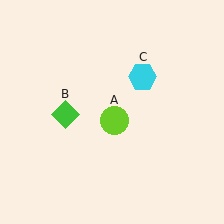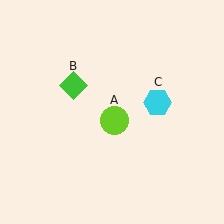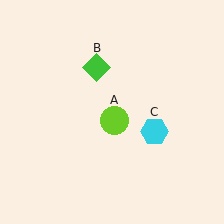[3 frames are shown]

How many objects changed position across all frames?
2 objects changed position: green diamond (object B), cyan hexagon (object C).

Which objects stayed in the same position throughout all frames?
Lime circle (object A) remained stationary.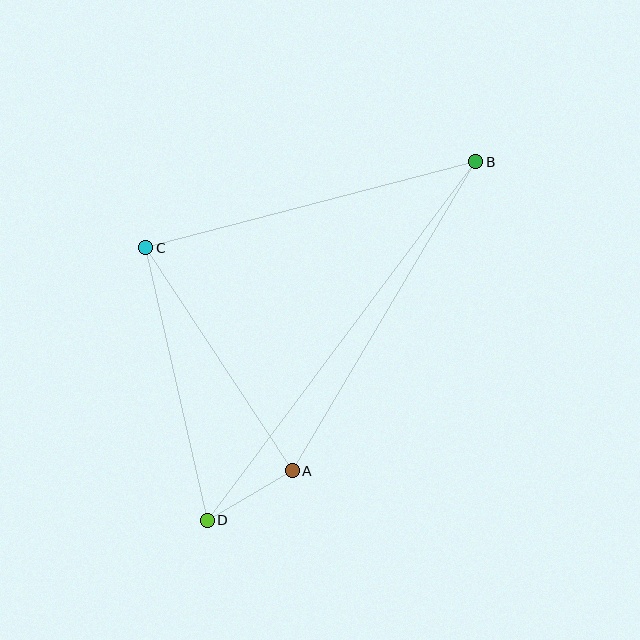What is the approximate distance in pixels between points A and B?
The distance between A and B is approximately 359 pixels.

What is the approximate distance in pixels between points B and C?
The distance between B and C is approximately 341 pixels.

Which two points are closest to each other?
Points A and D are closest to each other.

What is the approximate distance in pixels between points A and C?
The distance between A and C is approximately 267 pixels.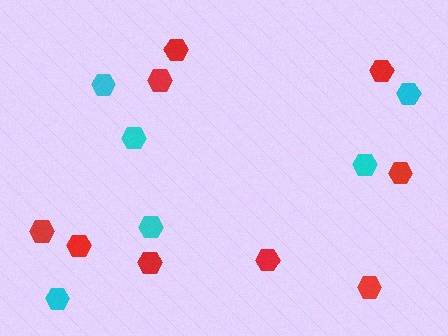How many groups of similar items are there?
There are 2 groups: one group of cyan hexagons (6) and one group of red hexagons (9).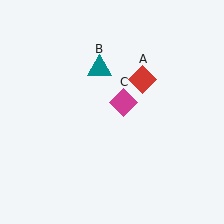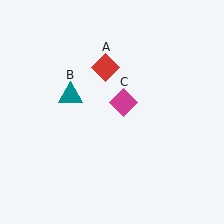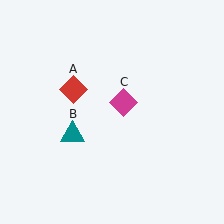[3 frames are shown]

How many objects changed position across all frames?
2 objects changed position: red diamond (object A), teal triangle (object B).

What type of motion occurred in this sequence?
The red diamond (object A), teal triangle (object B) rotated counterclockwise around the center of the scene.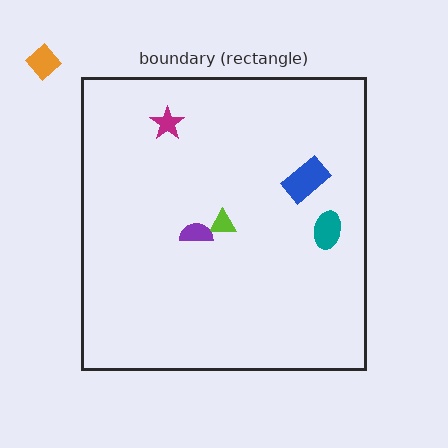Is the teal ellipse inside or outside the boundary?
Inside.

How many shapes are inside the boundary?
5 inside, 1 outside.